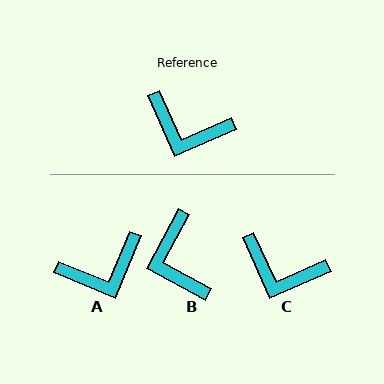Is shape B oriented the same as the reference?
No, it is off by about 52 degrees.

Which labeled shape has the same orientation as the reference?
C.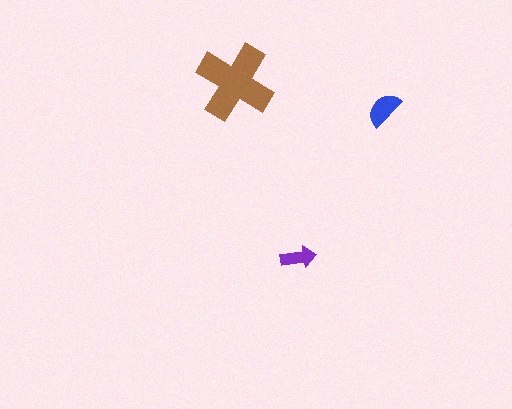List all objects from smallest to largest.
The purple arrow, the blue semicircle, the brown cross.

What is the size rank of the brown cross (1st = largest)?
1st.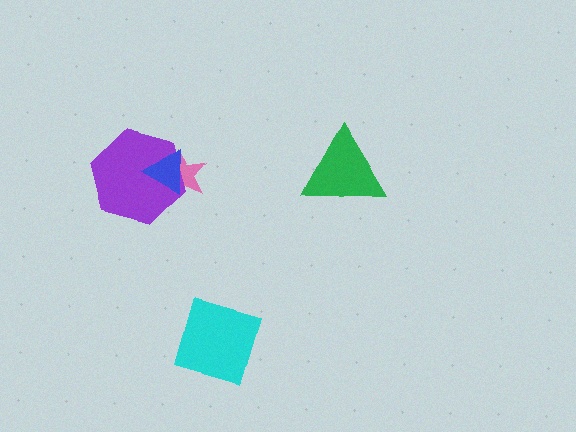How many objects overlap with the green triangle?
0 objects overlap with the green triangle.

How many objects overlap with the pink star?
2 objects overlap with the pink star.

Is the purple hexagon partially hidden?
Yes, it is partially covered by another shape.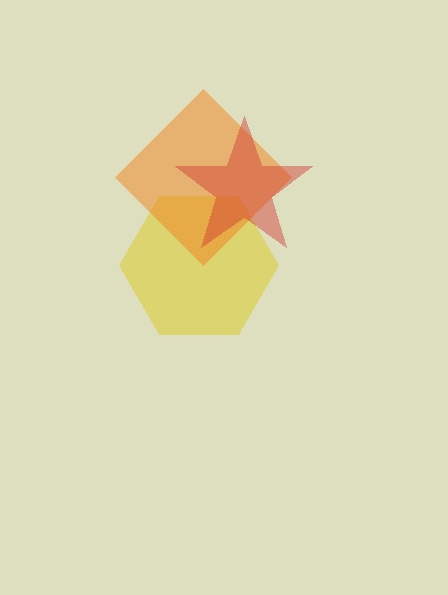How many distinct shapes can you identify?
There are 3 distinct shapes: a yellow hexagon, an orange diamond, a red star.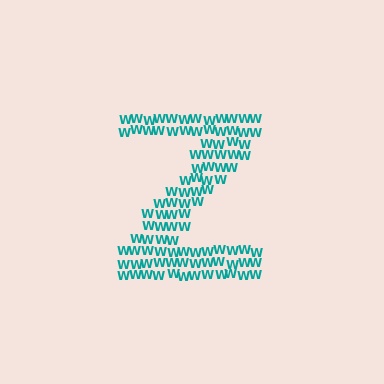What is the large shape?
The large shape is the letter Z.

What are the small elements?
The small elements are letter W's.